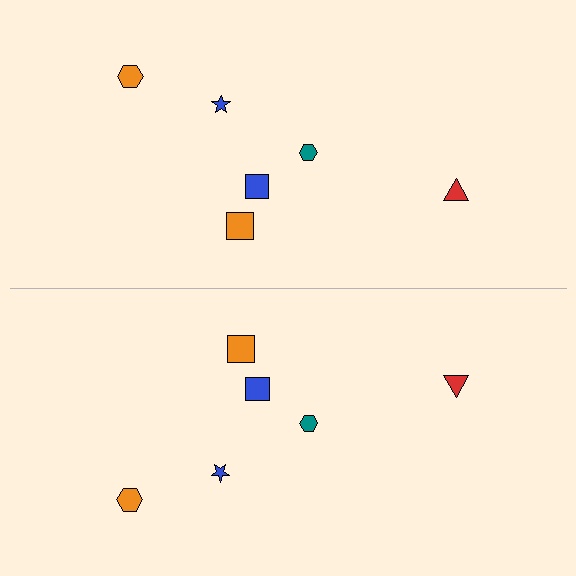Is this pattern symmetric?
Yes, this pattern has bilateral (reflection) symmetry.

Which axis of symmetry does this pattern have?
The pattern has a horizontal axis of symmetry running through the center of the image.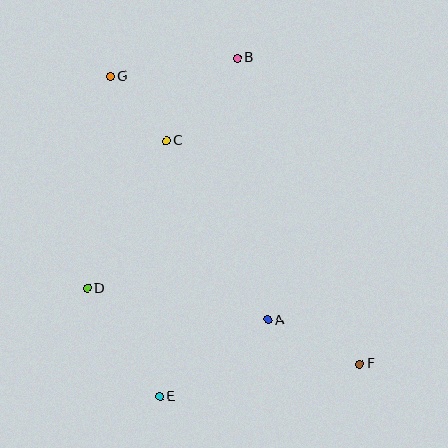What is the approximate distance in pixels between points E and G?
The distance between E and G is approximately 324 pixels.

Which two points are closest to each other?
Points C and G are closest to each other.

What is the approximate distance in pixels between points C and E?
The distance between C and E is approximately 256 pixels.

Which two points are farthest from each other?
Points F and G are farthest from each other.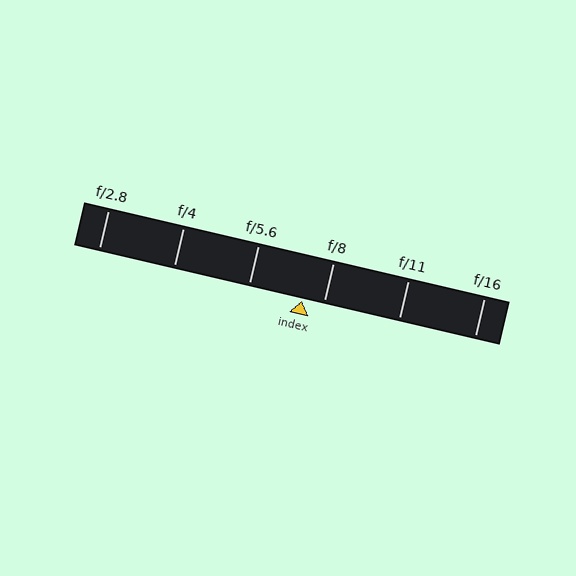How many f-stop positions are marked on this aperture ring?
There are 6 f-stop positions marked.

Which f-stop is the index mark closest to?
The index mark is closest to f/8.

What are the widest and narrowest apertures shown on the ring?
The widest aperture shown is f/2.8 and the narrowest is f/16.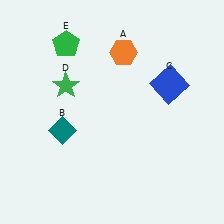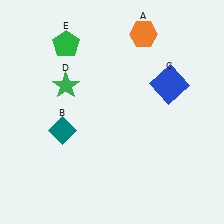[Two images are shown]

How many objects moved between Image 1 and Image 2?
1 object moved between the two images.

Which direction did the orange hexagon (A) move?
The orange hexagon (A) moved right.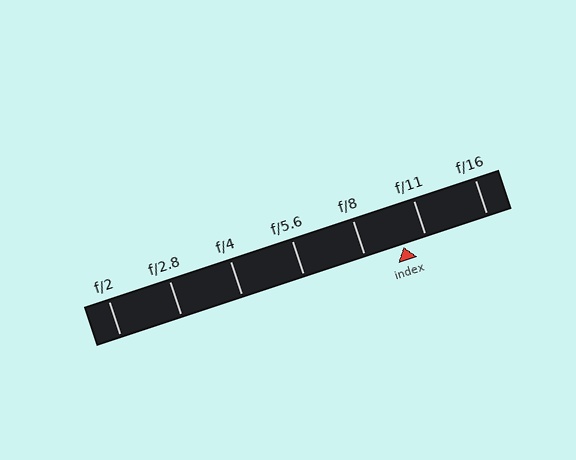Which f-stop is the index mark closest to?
The index mark is closest to f/11.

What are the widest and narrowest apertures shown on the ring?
The widest aperture shown is f/2 and the narrowest is f/16.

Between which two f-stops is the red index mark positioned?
The index mark is between f/8 and f/11.